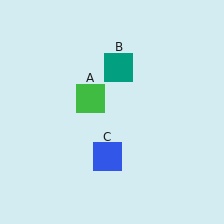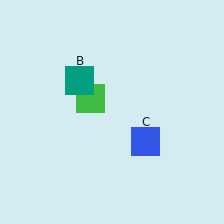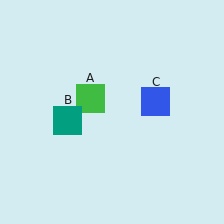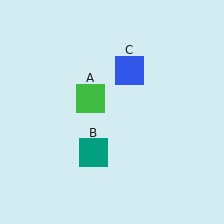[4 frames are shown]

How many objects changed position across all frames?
2 objects changed position: teal square (object B), blue square (object C).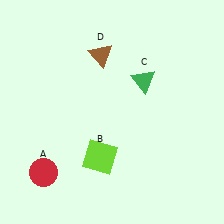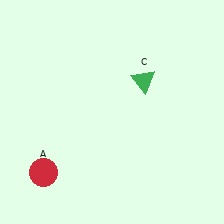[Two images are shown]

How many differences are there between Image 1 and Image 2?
There are 2 differences between the two images.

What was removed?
The brown triangle (D), the lime square (B) were removed in Image 2.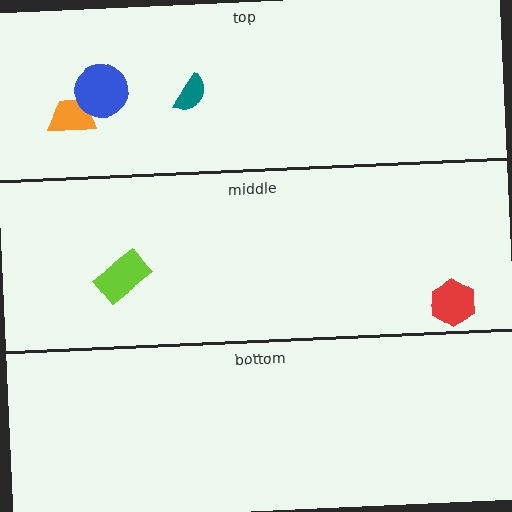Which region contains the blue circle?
The top region.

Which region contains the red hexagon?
The middle region.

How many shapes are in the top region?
3.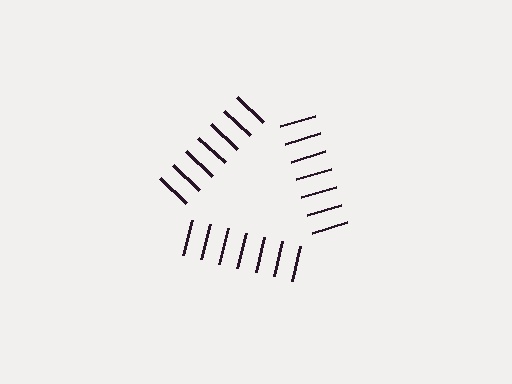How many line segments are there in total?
21 — 7 along each of the 3 edges.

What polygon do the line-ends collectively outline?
An illusory triangle — the line segments terminate on its edges but no continuous stroke is drawn.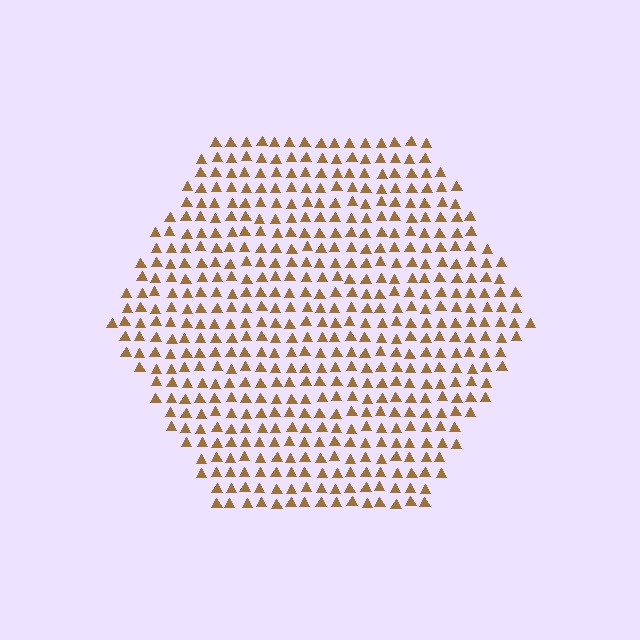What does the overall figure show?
The overall figure shows a hexagon.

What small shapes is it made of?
It is made of small triangles.